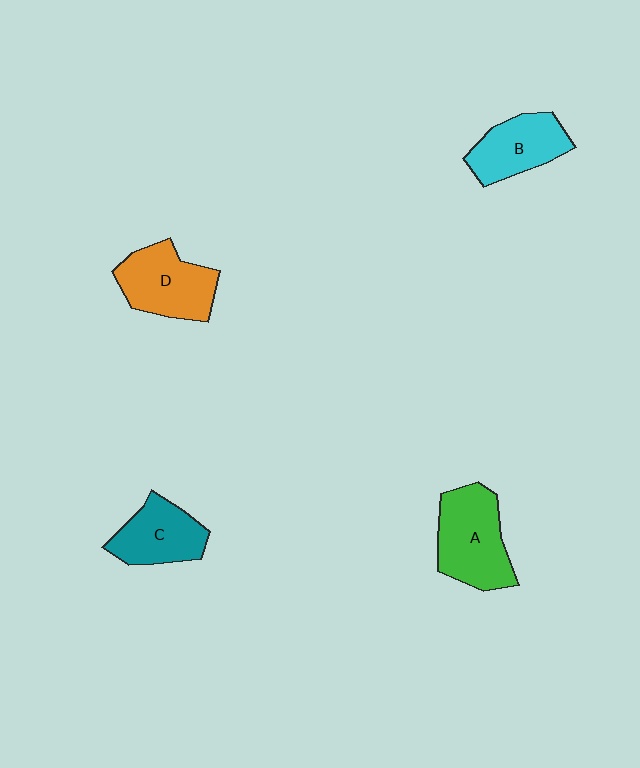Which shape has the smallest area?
Shape C (teal).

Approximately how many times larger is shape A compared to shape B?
Approximately 1.3 times.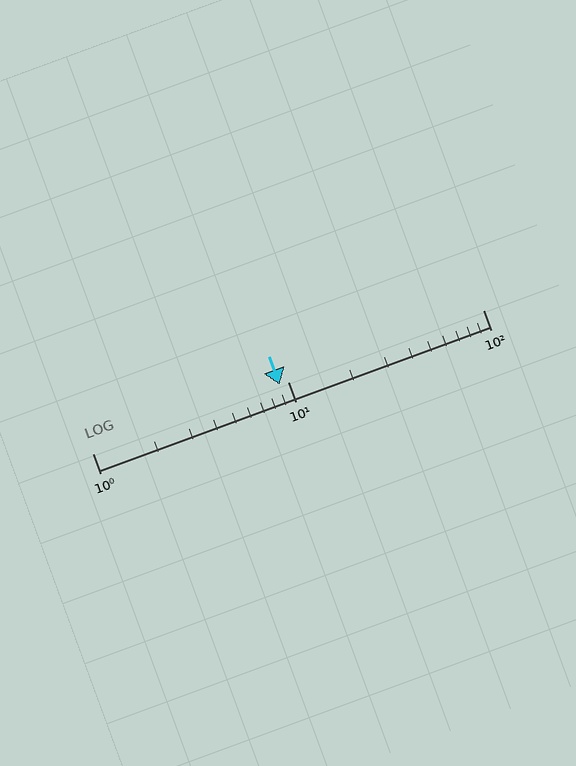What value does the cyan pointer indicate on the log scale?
The pointer indicates approximately 9.1.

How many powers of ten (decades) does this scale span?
The scale spans 2 decades, from 1 to 100.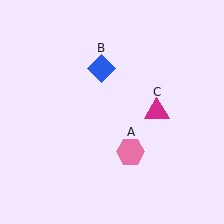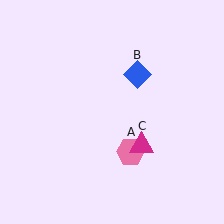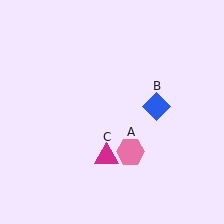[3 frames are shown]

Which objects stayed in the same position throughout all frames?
Pink hexagon (object A) remained stationary.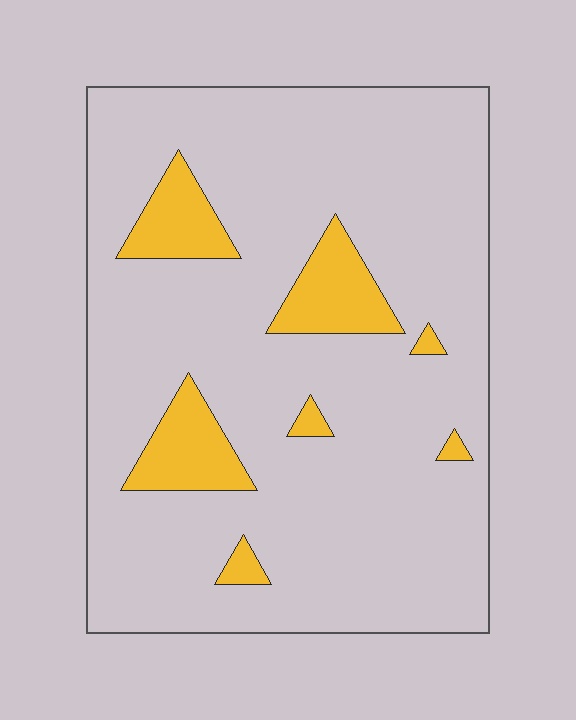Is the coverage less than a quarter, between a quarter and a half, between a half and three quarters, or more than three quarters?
Less than a quarter.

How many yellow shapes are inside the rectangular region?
7.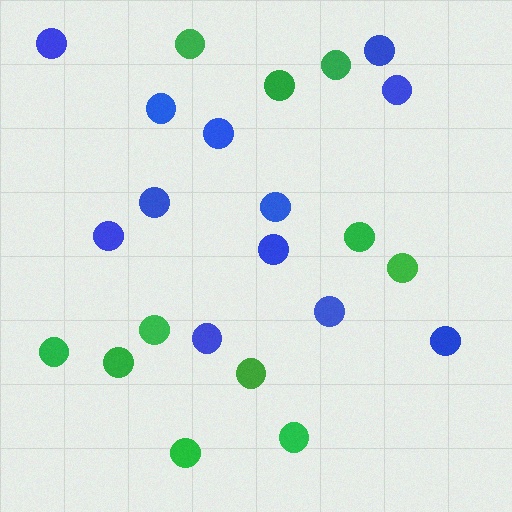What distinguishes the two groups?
There are 2 groups: one group of blue circles (12) and one group of green circles (11).